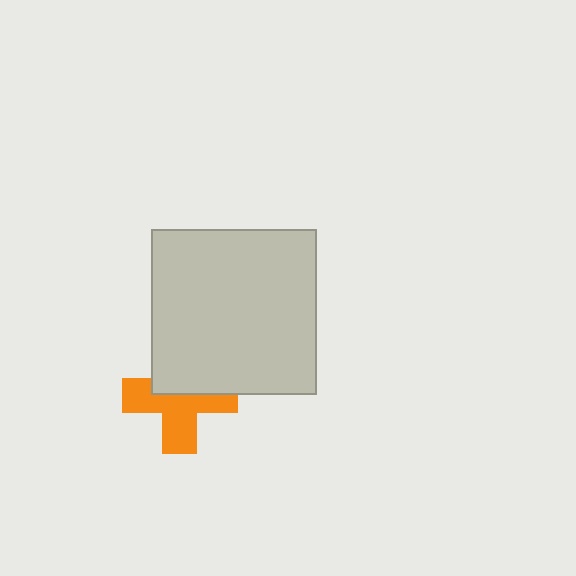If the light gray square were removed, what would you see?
You would see the complete orange cross.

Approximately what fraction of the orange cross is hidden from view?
Roughly 42% of the orange cross is hidden behind the light gray square.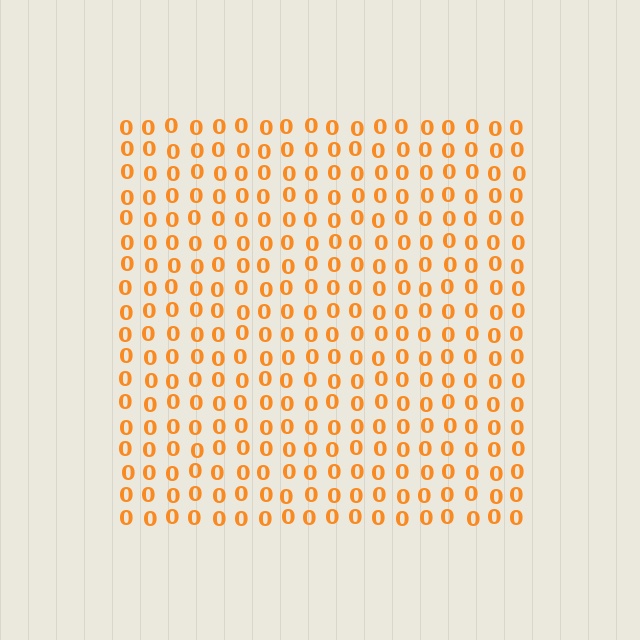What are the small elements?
The small elements are digit 0's.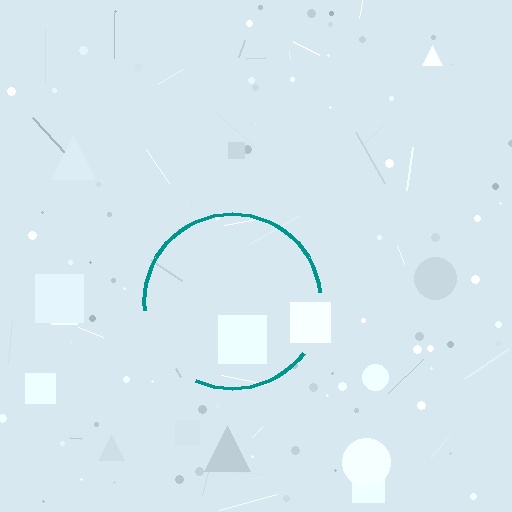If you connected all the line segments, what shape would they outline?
They would outline a circle.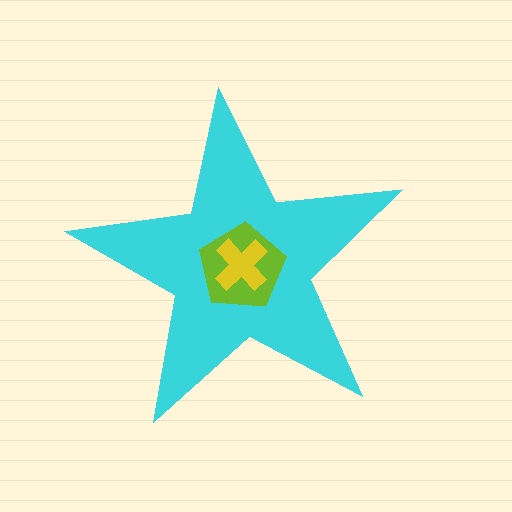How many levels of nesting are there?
3.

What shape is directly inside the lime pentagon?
The yellow cross.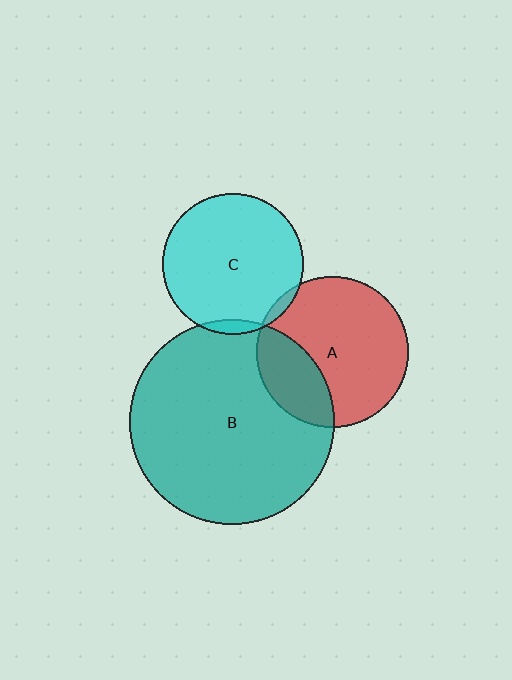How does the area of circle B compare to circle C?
Approximately 2.1 times.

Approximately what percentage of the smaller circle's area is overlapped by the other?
Approximately 5%.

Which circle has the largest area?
Circle B (teal).